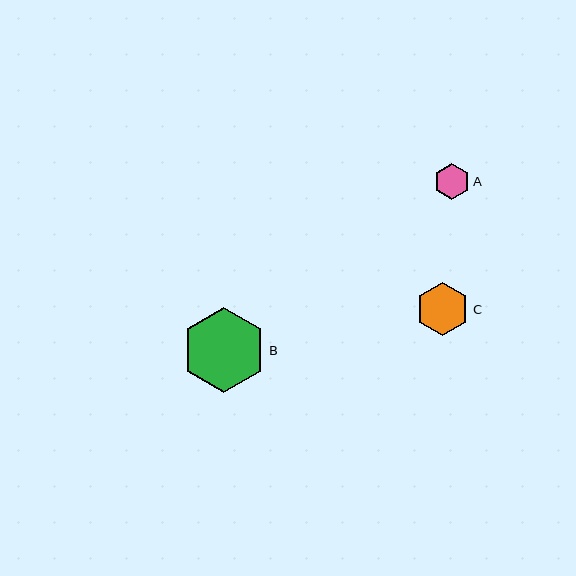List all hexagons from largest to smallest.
From largest to smallest: B, C, A.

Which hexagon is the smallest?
Hexagon A is the smallest with a size of approximately 35 pixels.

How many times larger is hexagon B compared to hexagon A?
Hexagon B is approximately 2.4 times the size of hexagon A.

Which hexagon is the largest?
Hexagon B is the largest with a size of approximately 85 pixels.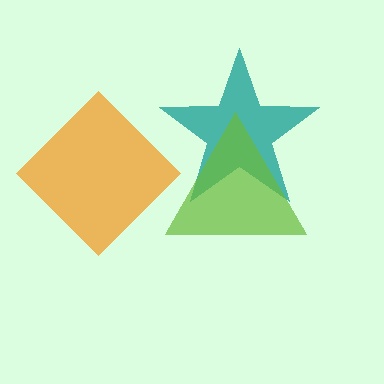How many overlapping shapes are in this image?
There are 3 overlapping shapes in the image.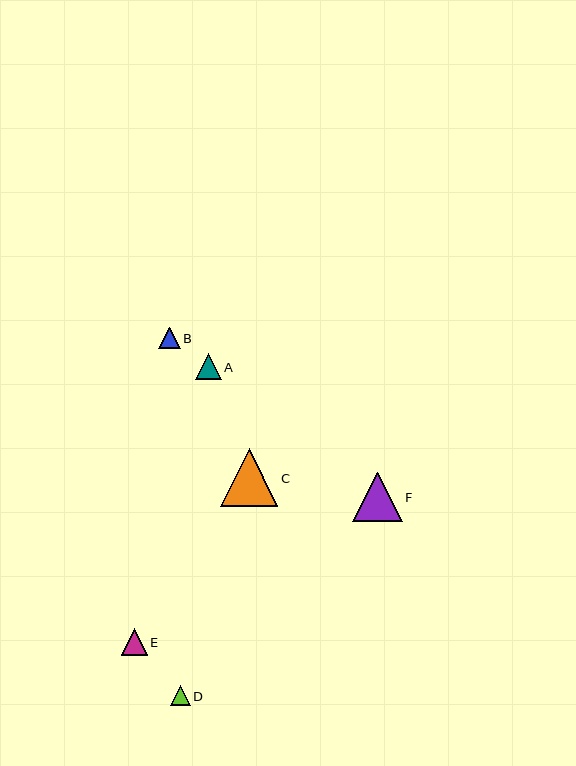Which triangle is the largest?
Triangle C is the largest with a size of approximately 57 pixels.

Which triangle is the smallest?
Triangle D is the smallest with a size of approximately 20 pixels.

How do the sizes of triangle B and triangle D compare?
Triangle B and triangle D are approximately the same size.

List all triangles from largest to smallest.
From largest to smallest: C, F, E, A, B, D.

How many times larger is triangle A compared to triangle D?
Triangle A is approximately 1.3 times the size of triangle D.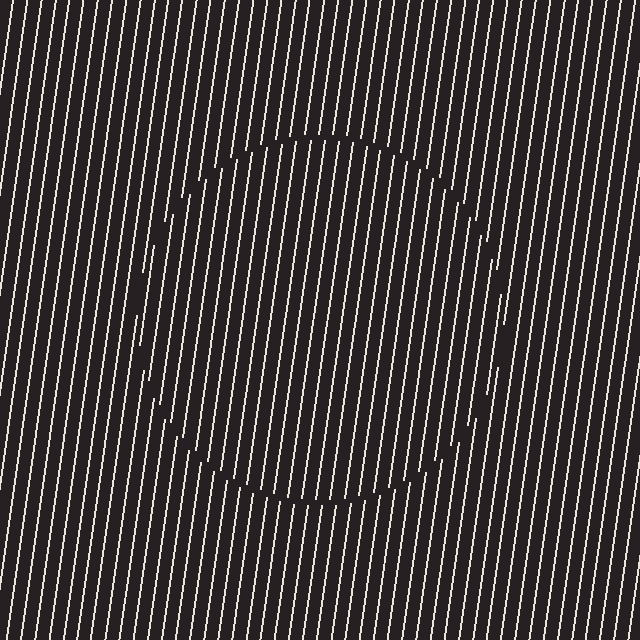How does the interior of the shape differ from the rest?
The interior of the shape contains the same grating, shifted by half a period — the contour is defined by the phase discontinuity where line-ends from the inner and outer gratings abut.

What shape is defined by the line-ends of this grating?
An illusory circle. The interior of the shape contains the same grating, shifted by half a period — the contour is defined by the phase discontinuity where line-ends from the inner and outer gratings abut.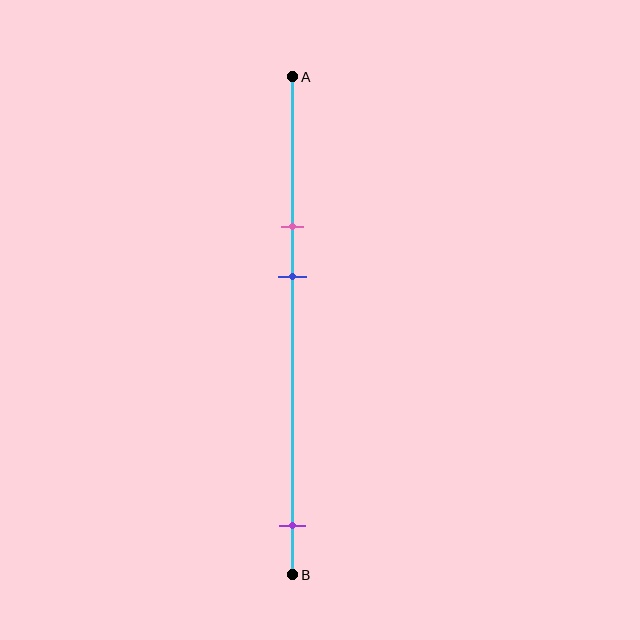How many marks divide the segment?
There are 3 marks dividing the segment.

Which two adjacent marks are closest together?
The pink and blue marks are the closest adjacent pair.